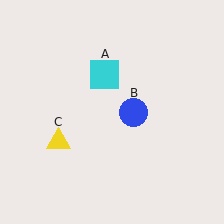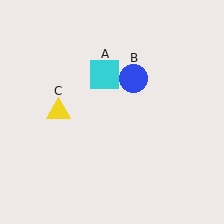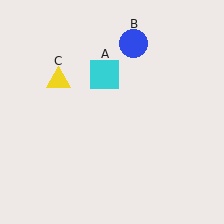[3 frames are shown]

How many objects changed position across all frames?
2 objects changed position: blue circle (object B), yellow triangle (object C).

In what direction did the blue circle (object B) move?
The blue circle (object B) moved up.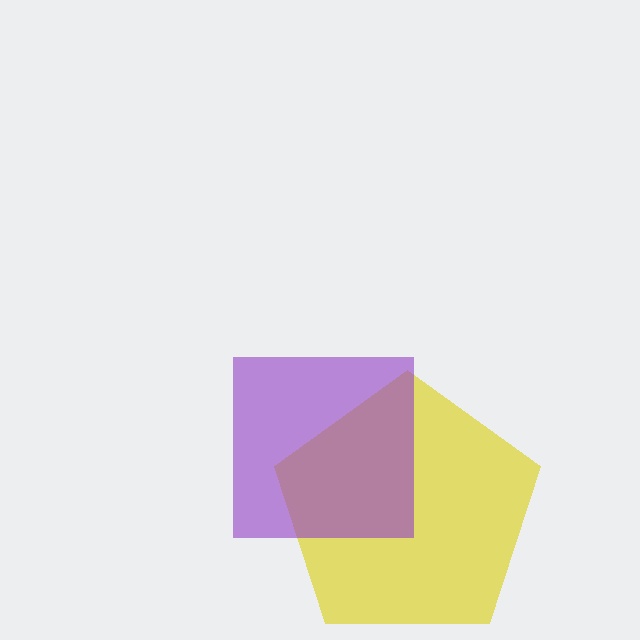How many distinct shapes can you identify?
There are 2 distinct shapes: a yellow pentagon, a purple square.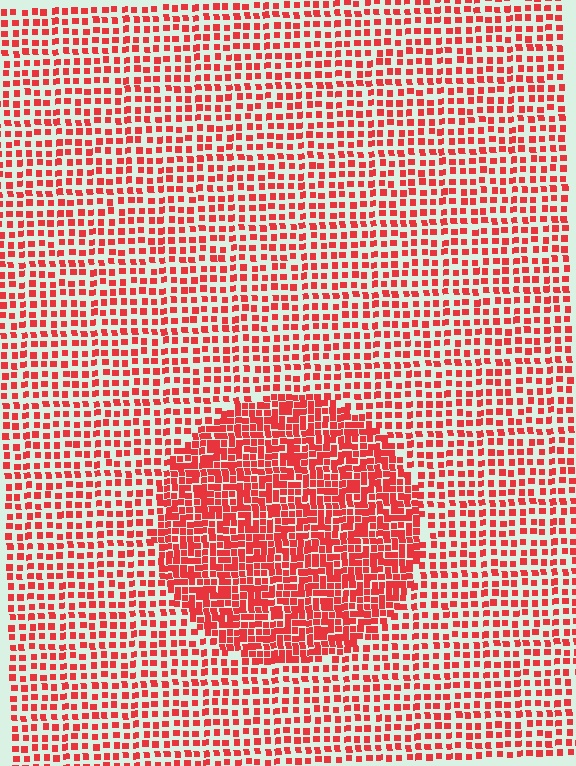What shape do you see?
I see a circle.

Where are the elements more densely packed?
The elements are more densely packed inside the circle boundary.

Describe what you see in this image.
The image contains small red elements arranged at two different densities. A circle-shaped region is visible where the elements are more densely packed than the surrounding area.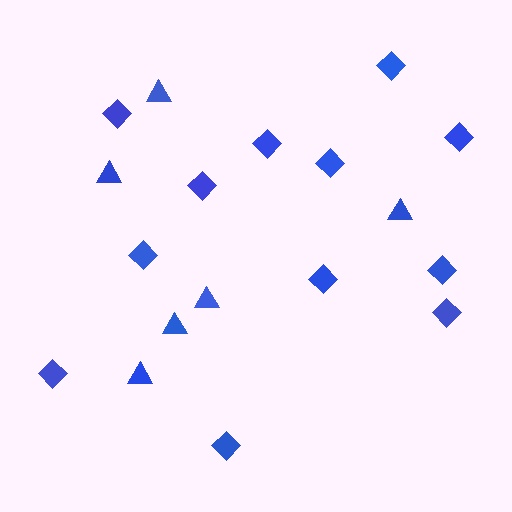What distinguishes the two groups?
There are 2 groups: one group of triangles (6) and one group of diamonds (12).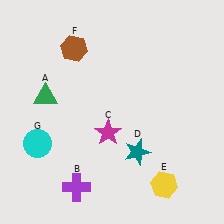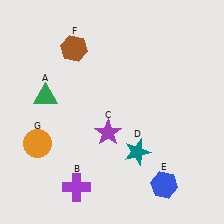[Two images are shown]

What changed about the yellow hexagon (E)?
In Image 1, E is yellow. In Image 2, it changed to blue.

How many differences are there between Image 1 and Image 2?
There are 3 differences between the two images.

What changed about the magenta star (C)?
In Image 1, C is magenta. In Image 2, it changed to purple.